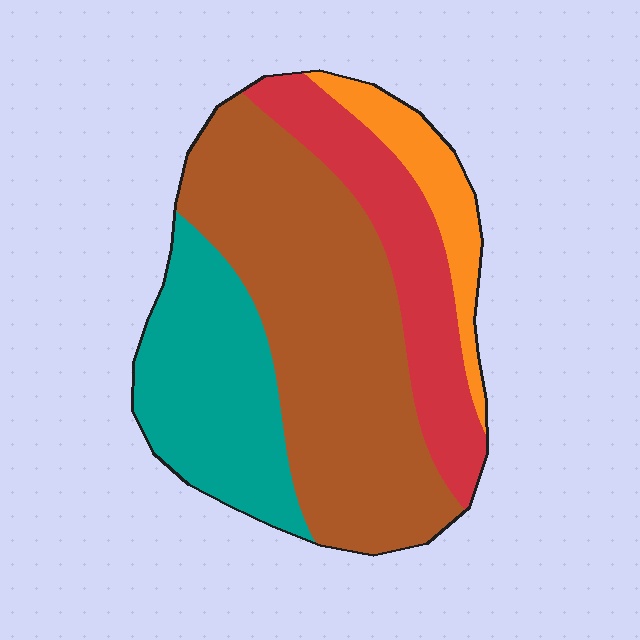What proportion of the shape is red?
Red takes up about one fifth (1/5) of the shape.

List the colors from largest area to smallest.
From largest to smallest: brown, teal, red, orange.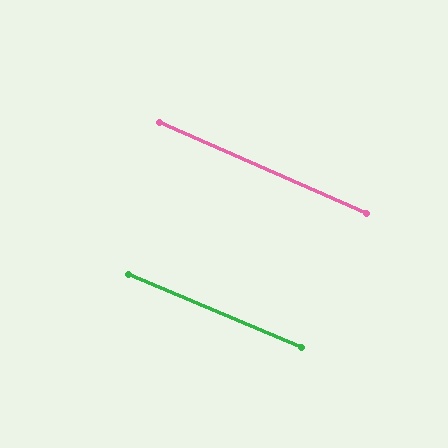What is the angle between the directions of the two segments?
Approximately 1 degree.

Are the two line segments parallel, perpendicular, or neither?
Parallel — their directions differ by only 0.7°.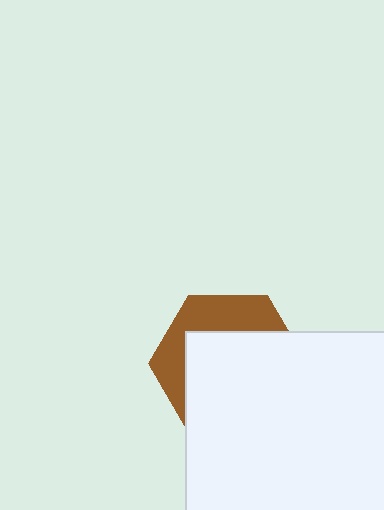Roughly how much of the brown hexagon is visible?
A small part of it is visible (roughly 35%).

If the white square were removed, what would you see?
You would see the complete brown hexagon.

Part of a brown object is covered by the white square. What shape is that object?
It is a hexagon.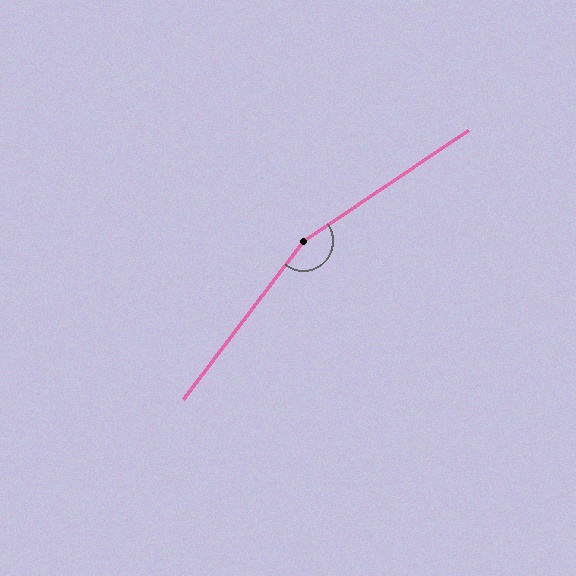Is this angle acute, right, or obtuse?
It is obtuse.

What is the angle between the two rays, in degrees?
Approximately 161 degrees.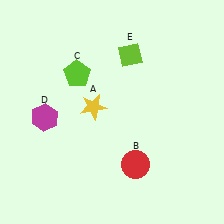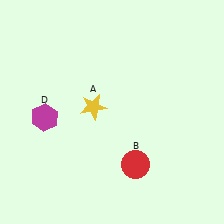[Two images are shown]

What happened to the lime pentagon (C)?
The lime pentagon (C) was removed in Image 2. It was in the top-left area of Image 1.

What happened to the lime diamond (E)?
The lime diamond (E) was removed in Image 2. It was in the top-right area of Image 1.